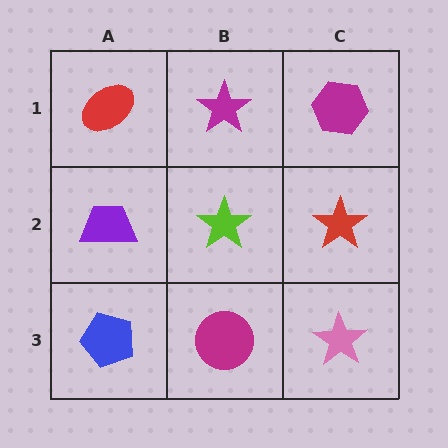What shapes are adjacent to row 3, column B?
A lime star (row 2, column B), a blue pentagon (row 3, column A), a pink star (row 3, column C).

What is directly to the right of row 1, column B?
A magenta hexagon.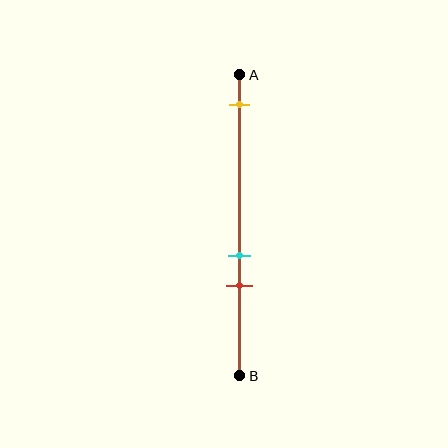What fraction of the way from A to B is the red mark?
The red mark is approximately 70% (0.7) of the way from A to B.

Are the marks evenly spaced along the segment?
No, the marks are not evenly spaced.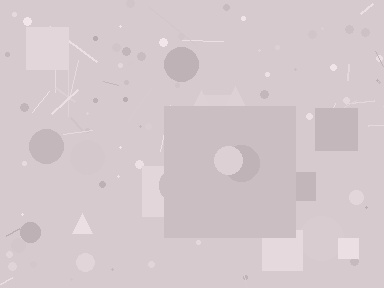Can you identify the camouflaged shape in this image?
The camouflaged shape is a square.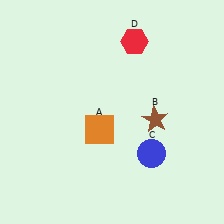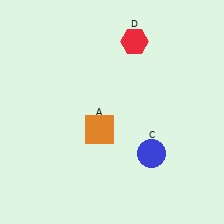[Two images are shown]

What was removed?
The brown star (B) was removed in Image 2.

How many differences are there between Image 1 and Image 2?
There is 1 difference between the two images.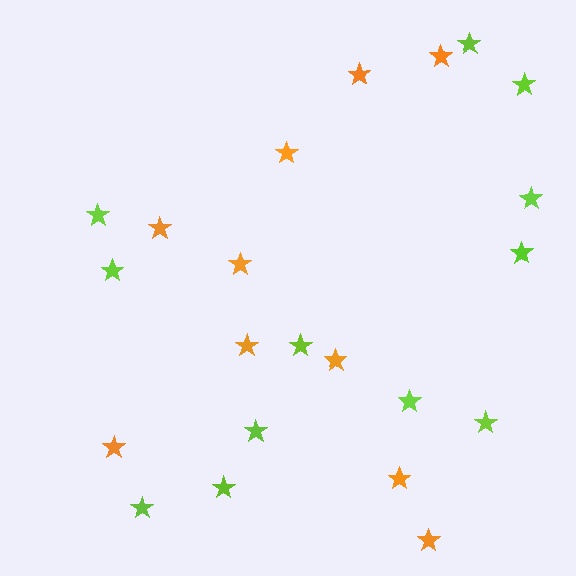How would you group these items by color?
There are 2 groups: one group of orange stars (10) and one group of lime stars (12).